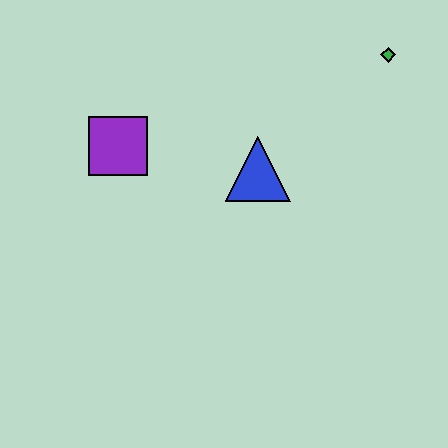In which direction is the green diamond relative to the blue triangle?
The green diamond is to the right of the blue triangle.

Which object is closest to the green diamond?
The blue triangle is closest to the green diamond.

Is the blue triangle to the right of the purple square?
Yes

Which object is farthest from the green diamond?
The purple square is farthest from the green diamond.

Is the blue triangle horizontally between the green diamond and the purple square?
Yes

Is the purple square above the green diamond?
No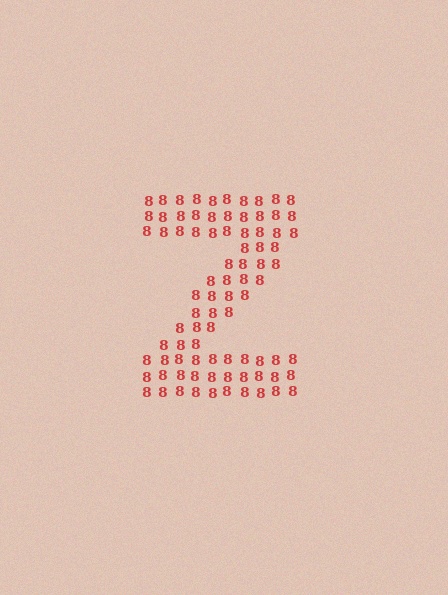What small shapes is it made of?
It is made of small digit 8's.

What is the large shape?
The large shape is the letter Z.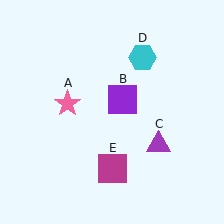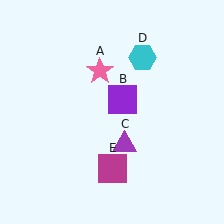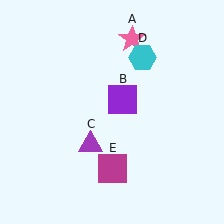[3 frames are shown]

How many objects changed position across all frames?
2 objects changed position: pink star (object A), purple triangle (object C).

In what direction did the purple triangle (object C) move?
The purple triangle (object C) moved left.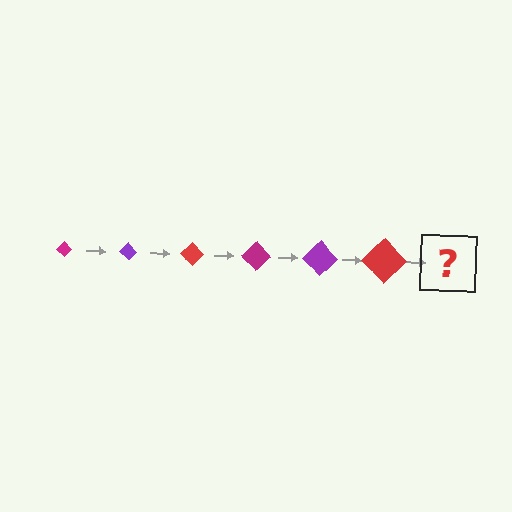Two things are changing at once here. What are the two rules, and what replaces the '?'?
The two rules are that the diamond grows larger each step and the color cycles through magenta, purple, and red. The '?' should be a magenta diamond, larger than the previous one.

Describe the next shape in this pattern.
It should be a magenta diamond, larger than the previous one.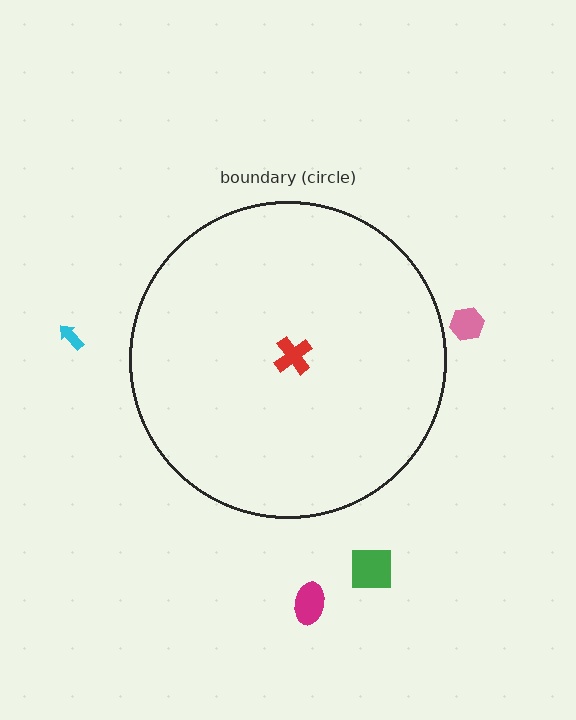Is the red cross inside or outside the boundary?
Inside.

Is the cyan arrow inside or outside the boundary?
Outside.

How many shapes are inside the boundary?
1 inside, 4 outside.